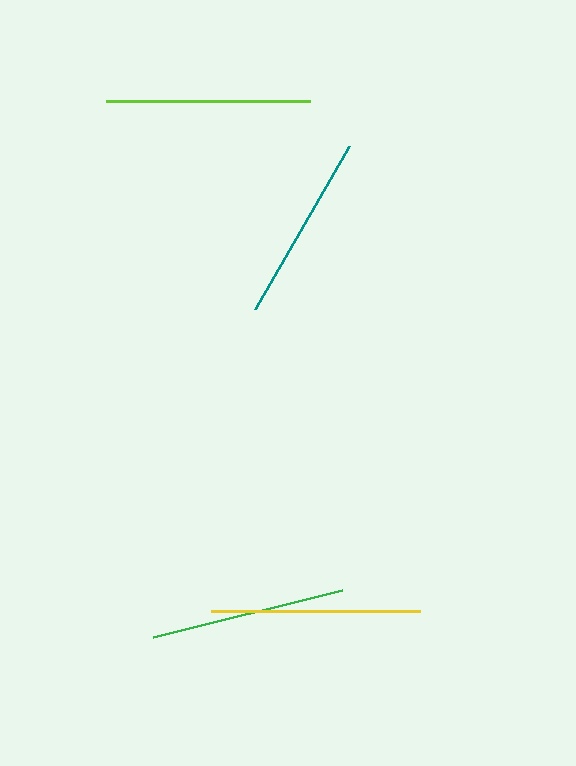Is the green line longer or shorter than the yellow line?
The yellow line is longer than the green line.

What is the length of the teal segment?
The teal segment is approximately 188 pixels long.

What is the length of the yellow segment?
The yellow segment is approximately 209 pixels long.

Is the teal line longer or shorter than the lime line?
The lime line is longer than the teal line.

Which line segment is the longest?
The yellow line is the longest at approximately 209 pixels.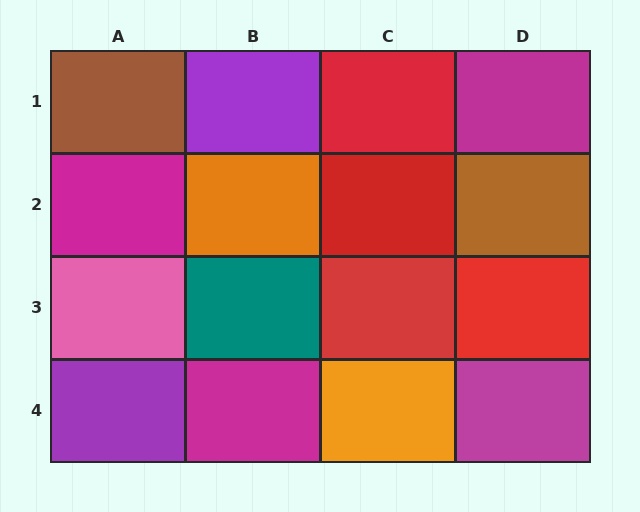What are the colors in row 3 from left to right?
Pink, teal, red, red.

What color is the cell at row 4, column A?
Purple.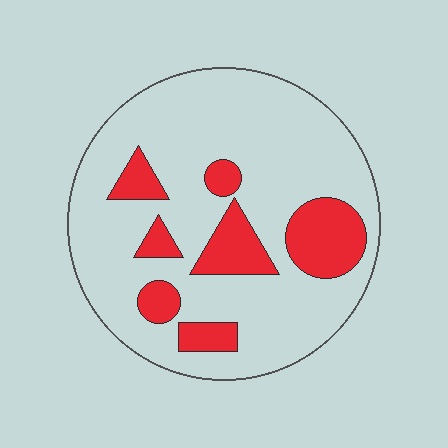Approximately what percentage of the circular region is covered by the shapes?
Approximately 20%.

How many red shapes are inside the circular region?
7.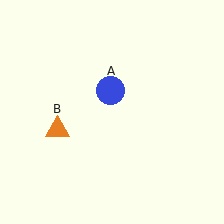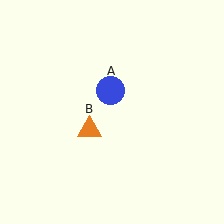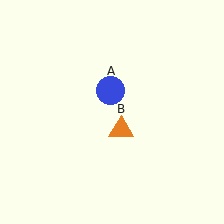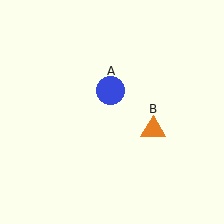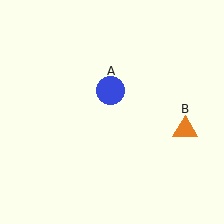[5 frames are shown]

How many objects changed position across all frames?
1 object changed position: orange triangle (object B).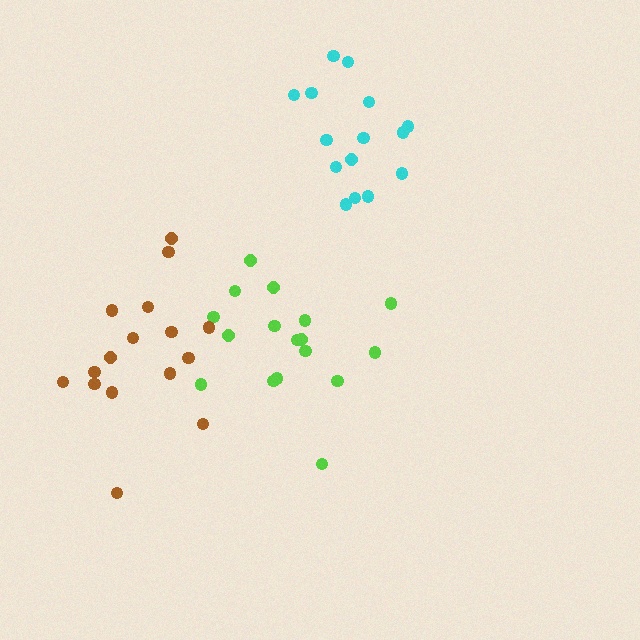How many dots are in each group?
Group 1: 17 dots, Group 2: 15 dots, Group 3: 16 dots (48 total).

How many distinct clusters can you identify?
There are 3 distinct clusters.